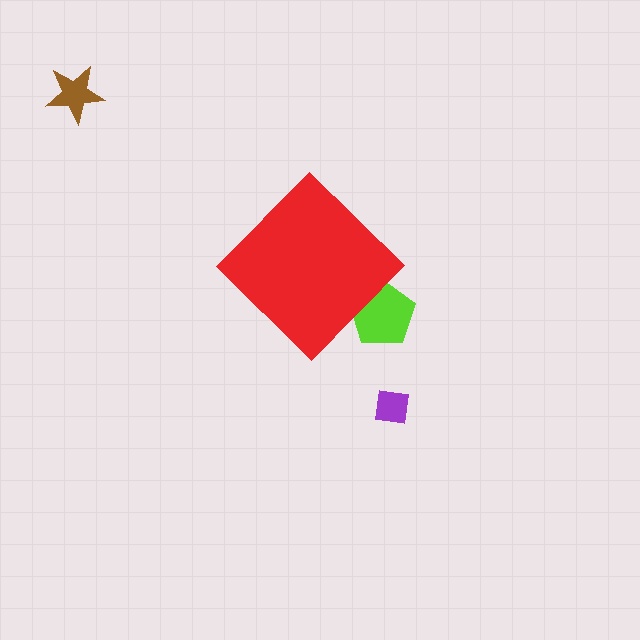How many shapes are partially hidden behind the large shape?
1 shape is partially hidden.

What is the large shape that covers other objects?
A red diamond.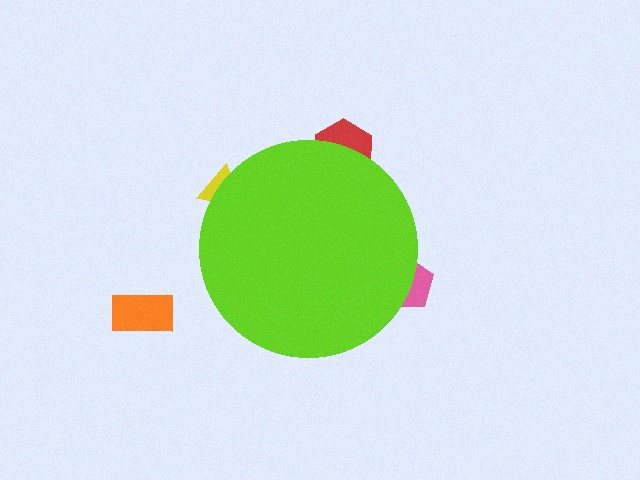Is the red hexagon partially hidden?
Yes, the red hexagon is partially hidden behind the lime circle.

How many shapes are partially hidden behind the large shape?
3 shapes are partially hidden.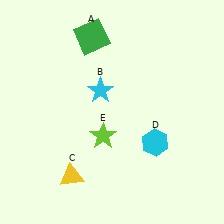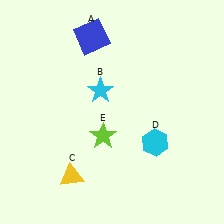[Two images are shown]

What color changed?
The square (A) changed from green in Image 1 to blue in Image 2.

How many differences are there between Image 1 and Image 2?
There is 1 difference between the two images.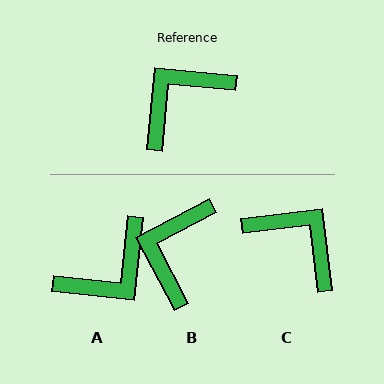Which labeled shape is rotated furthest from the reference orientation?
A, about 180 degrees away.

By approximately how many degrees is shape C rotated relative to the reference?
Approximately 78 degrees clockwise.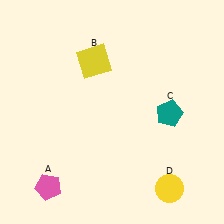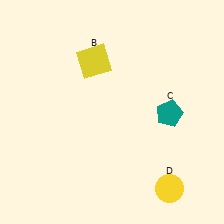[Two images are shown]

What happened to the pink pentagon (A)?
The pink pentagon (A) was removed in Image 2. It was in the bottom-left area of Image 1.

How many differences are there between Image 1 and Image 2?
There is 1 difference between the two images.